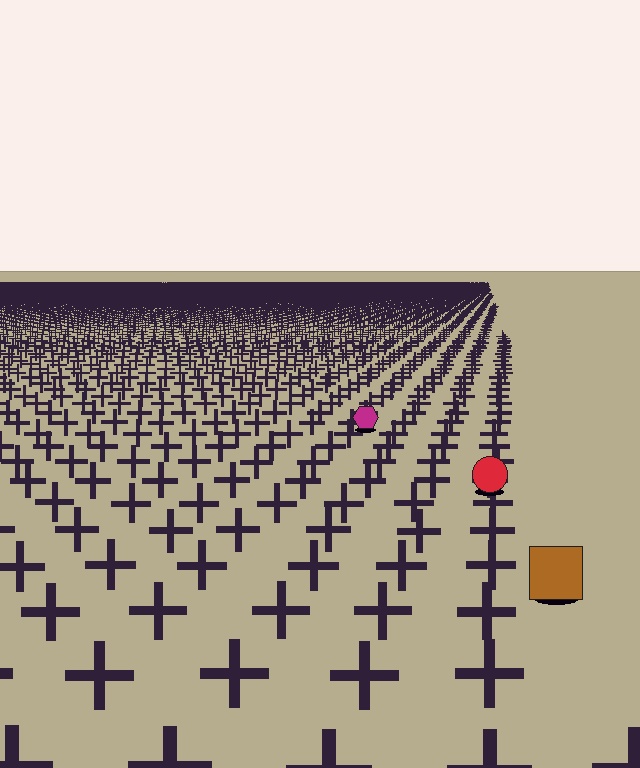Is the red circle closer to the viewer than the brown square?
No. The brown square is closer — you can tell from the texture gradient: the ground texture is coarser near it.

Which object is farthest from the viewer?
The magenta hexagon is farthest from the viewer. It appears smaller and the ground texture around it is denser.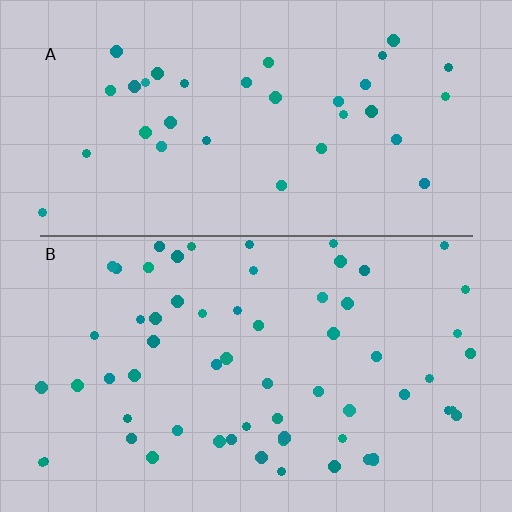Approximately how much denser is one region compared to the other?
Approximately 1.9× — region B over region A.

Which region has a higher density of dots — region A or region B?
B (the bottom).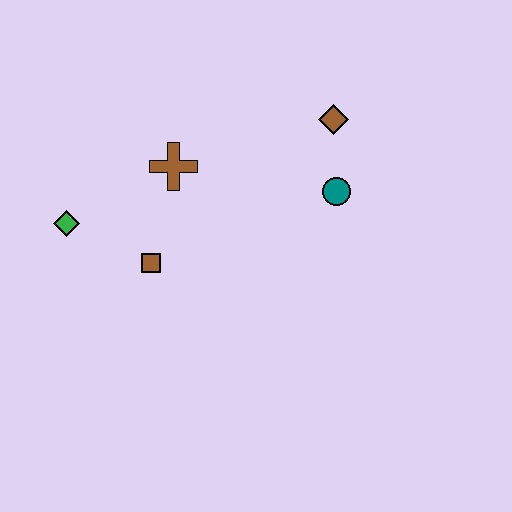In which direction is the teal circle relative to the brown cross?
The teal circle is to the right of the brown cross.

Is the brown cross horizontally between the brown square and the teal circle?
Yes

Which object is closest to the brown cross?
The brown square is closest to the brown cross.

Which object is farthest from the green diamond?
The brown diamond is farthest from the green diamond.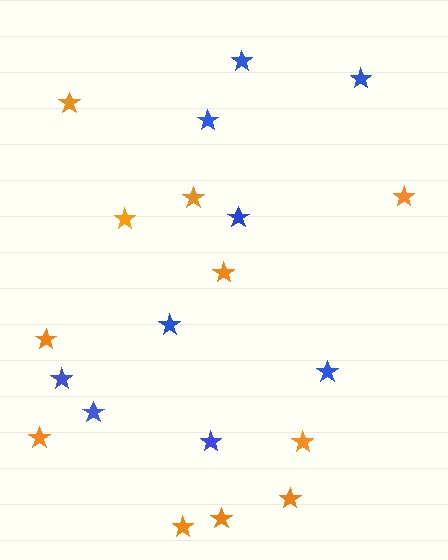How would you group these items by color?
There are 2 groups: one group of orange stars (11) and one group of blue stars (9).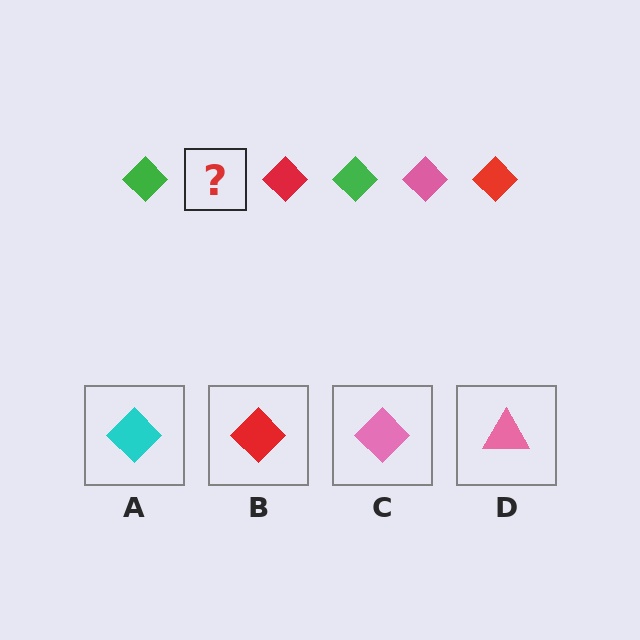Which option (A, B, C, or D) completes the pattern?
C.